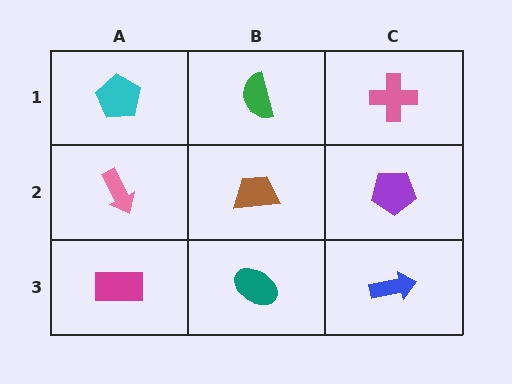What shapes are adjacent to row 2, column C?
A pink cross (row 1, column C), a blue arrow (row 3, column C), a brown trapezoid (row 2, column B).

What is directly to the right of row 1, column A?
A green semicircle.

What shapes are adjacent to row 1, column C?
A purple pentagon (row 2, column C), a green semicircle (row 1, column B).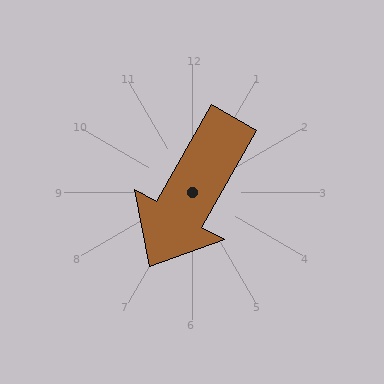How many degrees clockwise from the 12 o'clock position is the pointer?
Approximately 210 degrees.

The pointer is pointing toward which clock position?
Roughly 7 o'clock.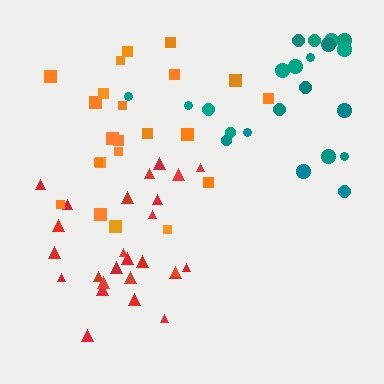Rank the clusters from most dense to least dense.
red, orange, teal.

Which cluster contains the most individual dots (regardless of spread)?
Red (26).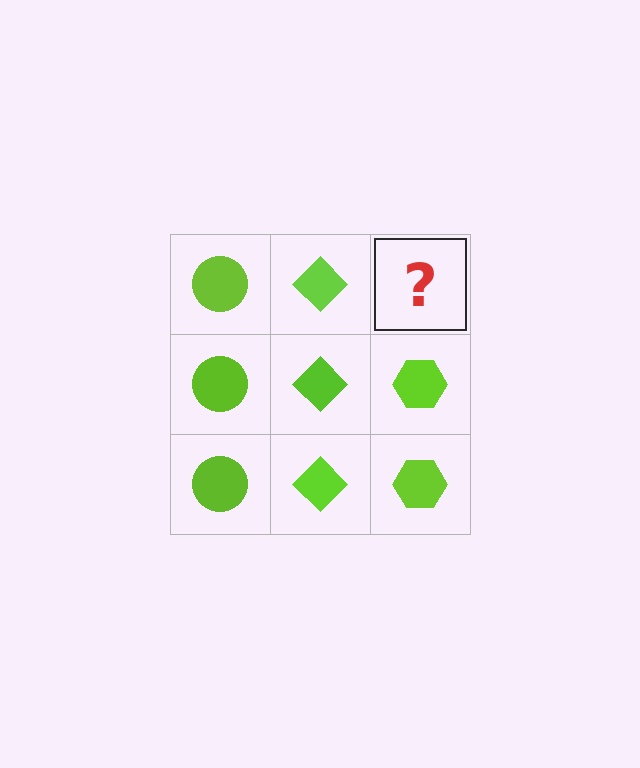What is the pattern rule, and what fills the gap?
The rule is that each column has a consistent shape. The gap should be filled with a lime hexagon.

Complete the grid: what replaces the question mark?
The question mark should be replaced with a lime hexagon.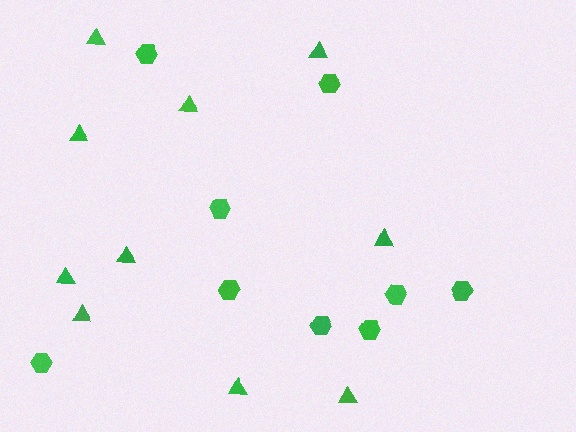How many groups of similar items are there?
There are 2 groups: one group of triangles (10) and one group of hexagons (9).